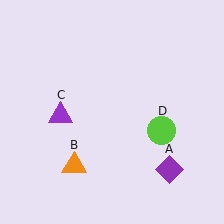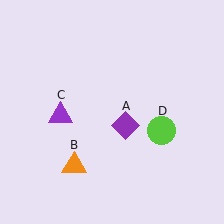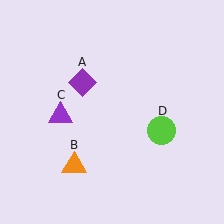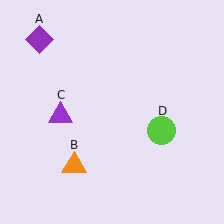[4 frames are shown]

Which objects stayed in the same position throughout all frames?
Orange triangle (object B) and purple triangle (object C) and lime circle (object D) remained stationary.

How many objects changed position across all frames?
1 object changed position: purple diamond (object A).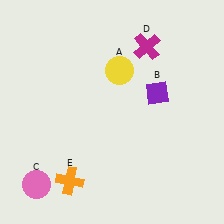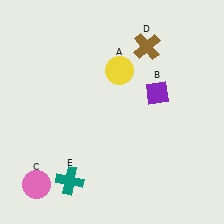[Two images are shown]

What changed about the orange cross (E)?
In Image 1, E is orange. In Image 2, it changed to teal.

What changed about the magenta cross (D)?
In Image 1, D is magenta. In Image 2, it changed to brown.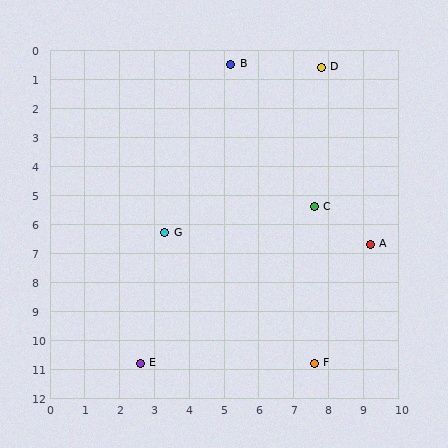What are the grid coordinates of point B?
Point B is at approximately (5.2, 0.5).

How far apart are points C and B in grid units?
Points C and B are about 5.5 grid units apart.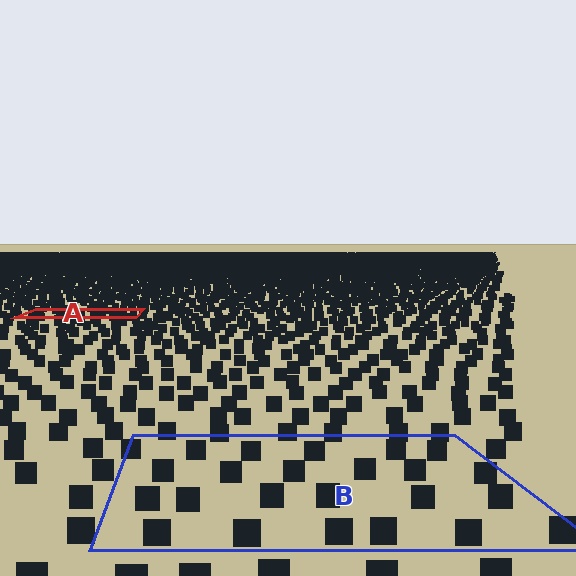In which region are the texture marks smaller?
The texture marks are smaller in region A, because it is farther away.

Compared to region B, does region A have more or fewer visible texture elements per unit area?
Region A has more texture elements per unit area — they are packed more densely because it is farther away.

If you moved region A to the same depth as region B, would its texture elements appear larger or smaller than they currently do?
They would appear larger. At a closer depth, the same texture elements are projected at a bigger on-screen size.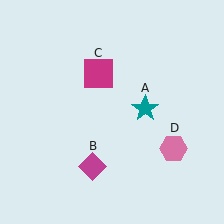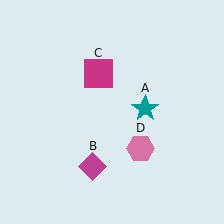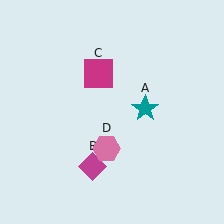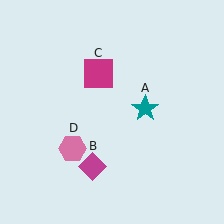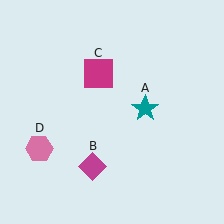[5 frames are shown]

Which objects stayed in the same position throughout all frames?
Teal star (object A) and magenta diamond (object B) and magenta square (object C) remained stationary.